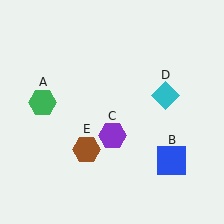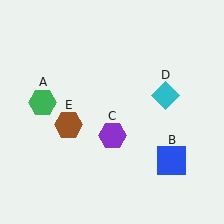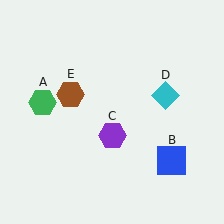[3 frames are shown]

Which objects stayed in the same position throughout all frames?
Green hexagon (object A) and blue square (object B) and purple hexagon (object C) and cyan diamond (object D) remained stationary.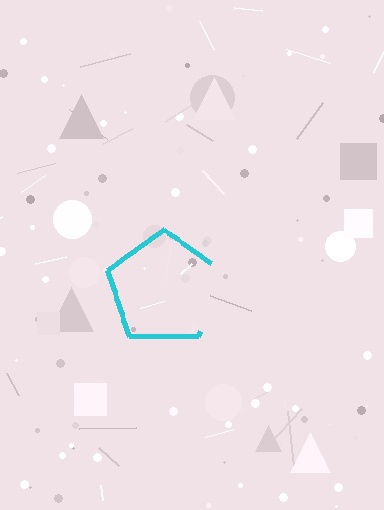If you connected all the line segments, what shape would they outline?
They would outline a pentagon.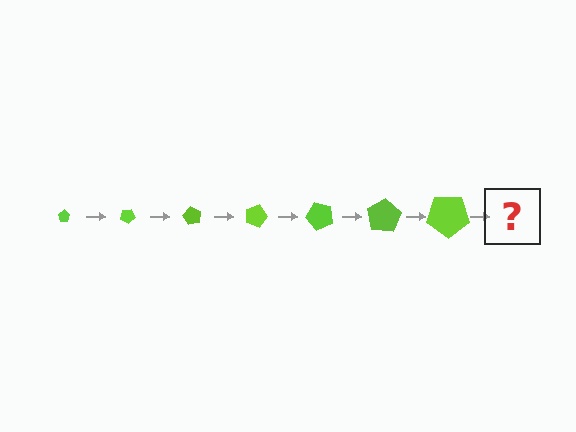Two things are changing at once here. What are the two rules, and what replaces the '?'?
The two rules are that the pentagon grows larger each step and it rotates 30 degrees each step. The '?' should be a pentagon, larger than the previous one and rotated 210 degrees from the start.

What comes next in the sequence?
The next element should be a pentagon, larger than the previous one and rotated 210 degrees from the start.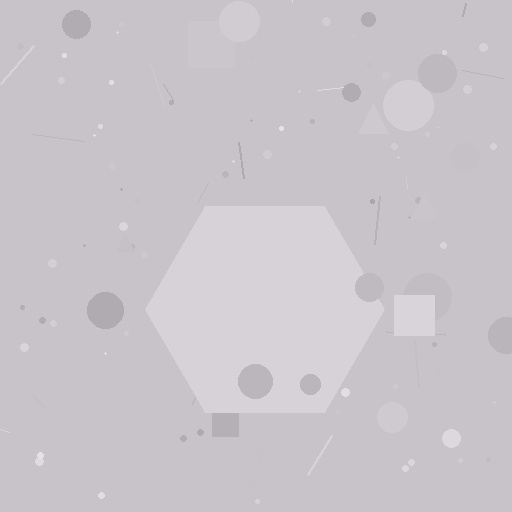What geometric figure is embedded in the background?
A hexagon is embedded in the background.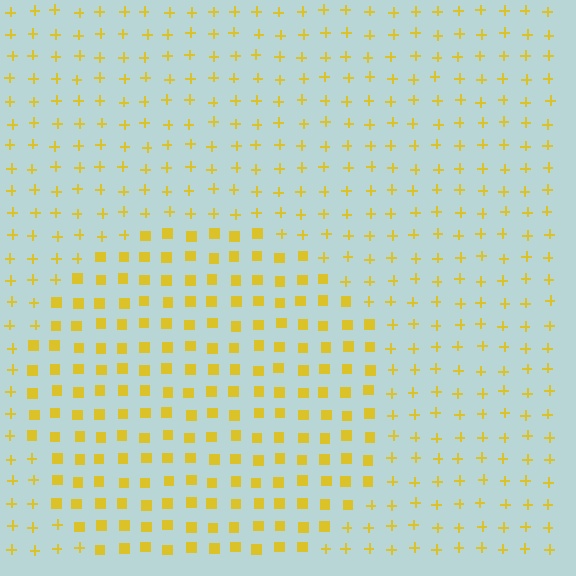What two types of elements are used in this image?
The image uses squares inside the circle region and plus signs outside it.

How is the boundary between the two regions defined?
The boundary is defined by a change in element shape: squares inside vs. plus signs outside. All elements share the same color and spacing.